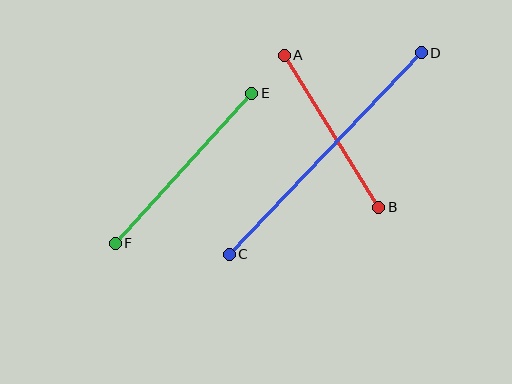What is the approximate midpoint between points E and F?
The midpoint is at approximately (183, 168) pixels.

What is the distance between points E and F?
The distance is approximately 203 pixels.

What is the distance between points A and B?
The distance is approximately 179 pixels.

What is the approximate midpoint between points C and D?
The midpoint is at approximately (325, 153) pixels.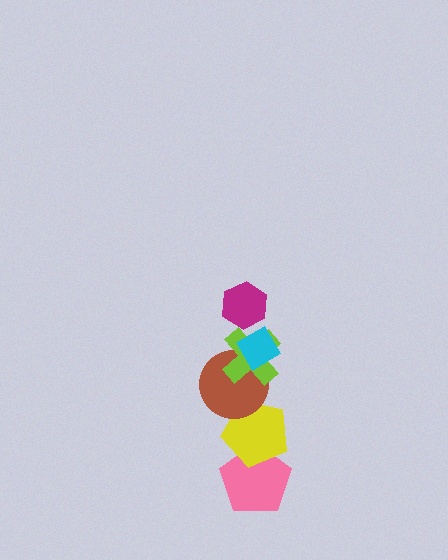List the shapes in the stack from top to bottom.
From top to bottom: the magenta hexagon, the cyan diamond, the lime cross, the brown circle, the yellow pentagon, the pink pentagon.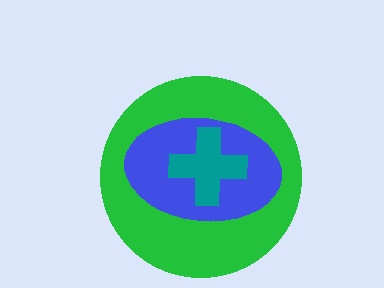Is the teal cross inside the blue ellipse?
Yes.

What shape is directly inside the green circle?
The blue ellipse.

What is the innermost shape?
The teal cross.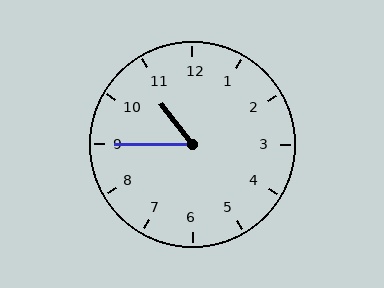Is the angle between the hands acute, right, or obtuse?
It is acute.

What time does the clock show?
10:45.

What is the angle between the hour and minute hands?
Approximately 52 degrees.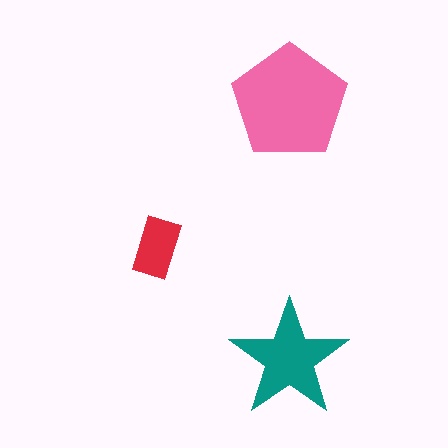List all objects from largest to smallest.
The pink pentagon, the teal star, the red rectangle.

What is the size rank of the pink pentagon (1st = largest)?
1st.